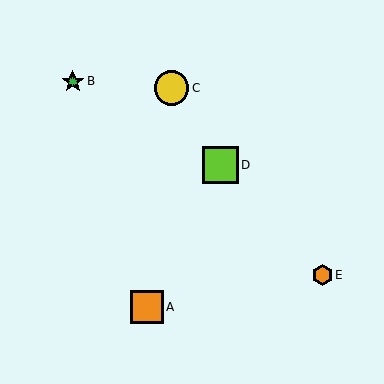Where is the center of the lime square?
The center of the lime square is at (220, 165).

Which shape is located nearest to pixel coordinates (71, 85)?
The green star (labeled B) at (73, 81) is nearest to that location.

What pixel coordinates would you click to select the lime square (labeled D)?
Click at (220, 165) to select the lime square D.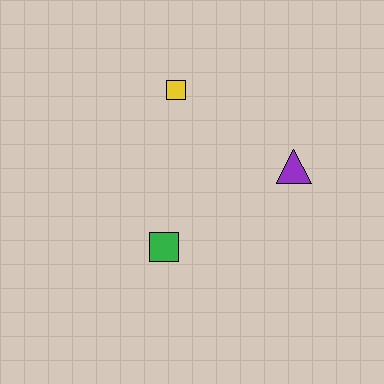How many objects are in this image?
There are 3 objects.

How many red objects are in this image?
There are no red objects.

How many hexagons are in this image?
There are no hexagons.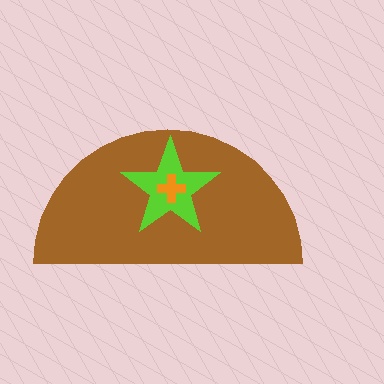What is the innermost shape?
The orange cross.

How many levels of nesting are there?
3.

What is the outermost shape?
The brown semicircle.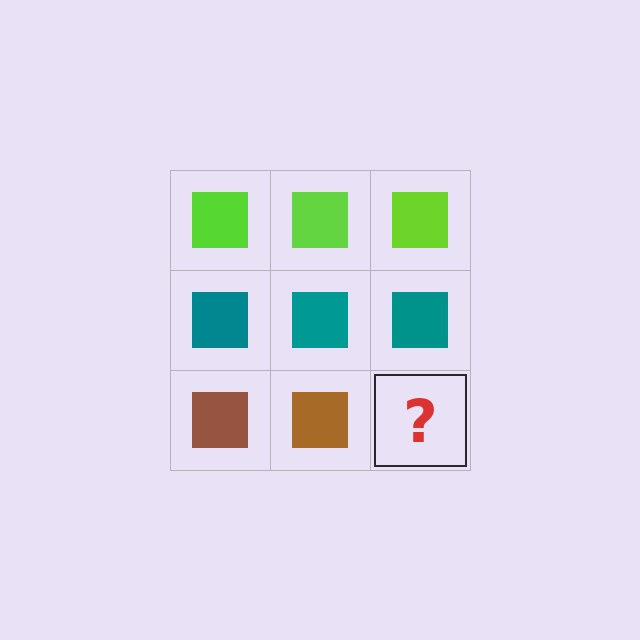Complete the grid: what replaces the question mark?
The question mark should be replaced with a brown square.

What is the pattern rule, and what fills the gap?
The rule is that each row has a consistent color. The gap should be filled with a brown square.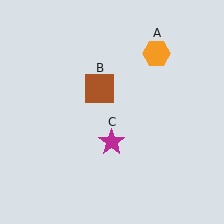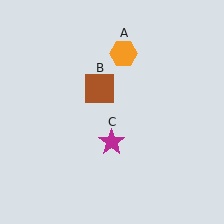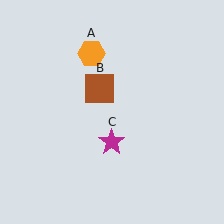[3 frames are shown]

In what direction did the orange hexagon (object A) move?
The orange hexagon (object A) moved left.